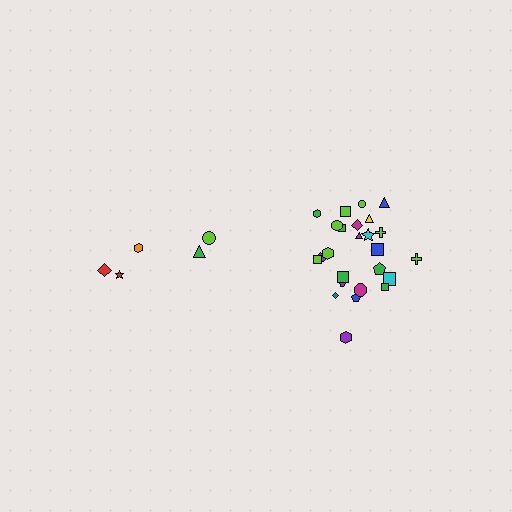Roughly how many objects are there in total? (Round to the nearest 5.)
Roughly 30 objects in total.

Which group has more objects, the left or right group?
The right group.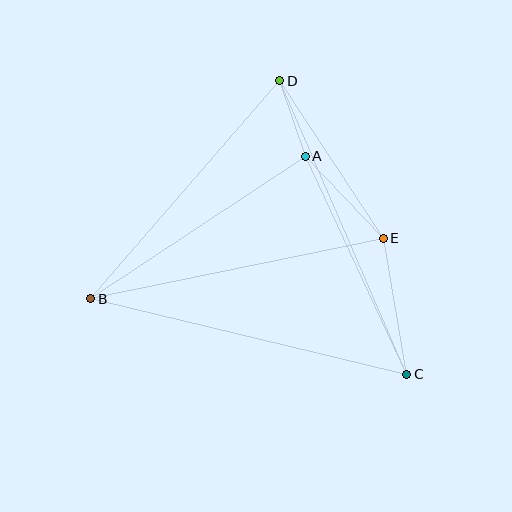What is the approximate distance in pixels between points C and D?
The distance between C and D is approximately 320 pixels.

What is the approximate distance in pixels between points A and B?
The distance between A and B is approximately 258 pixels.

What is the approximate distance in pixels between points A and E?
The distance between A and E is approximately 113 pixels.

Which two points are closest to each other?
Points A and D are closest to each other.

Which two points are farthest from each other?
Points B and C are farthest from each other.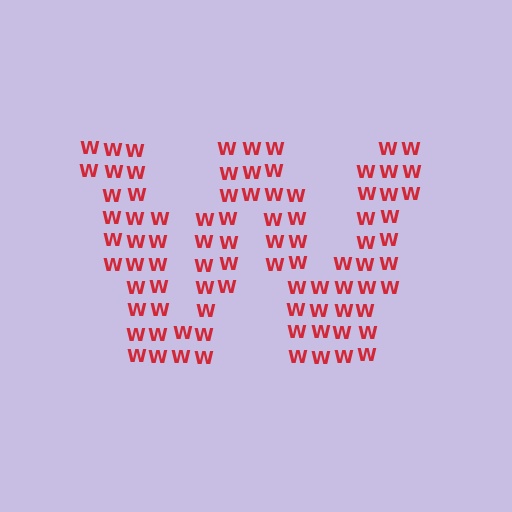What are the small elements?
The small elements are letter W's.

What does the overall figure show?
The overall figure shows the letter W.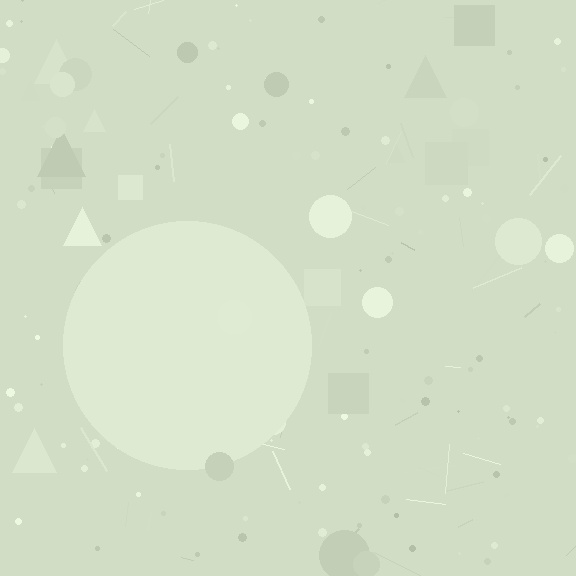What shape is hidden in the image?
A circle is hidden in the image.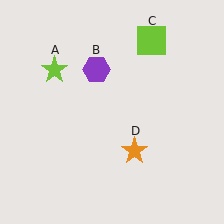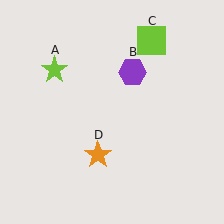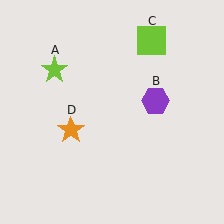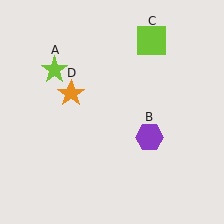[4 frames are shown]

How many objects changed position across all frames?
2 objects changed position: purple hexagon (object B), orange star (object D).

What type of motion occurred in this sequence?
The purple hexagon (object B), orange star (object D) rotated clockwise around the center of the scene.